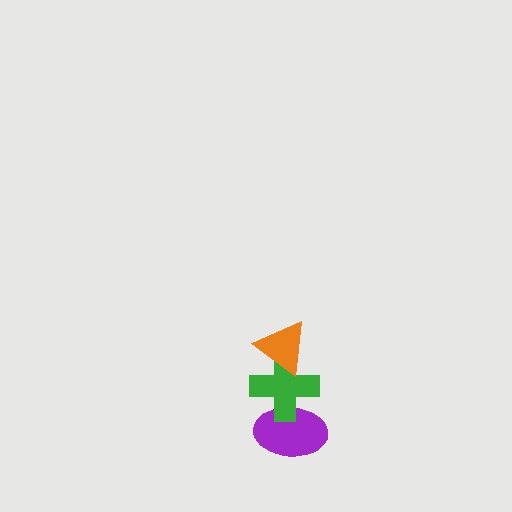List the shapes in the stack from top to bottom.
From top to bottom: the orange triangle, the green cross, the purple ellipse.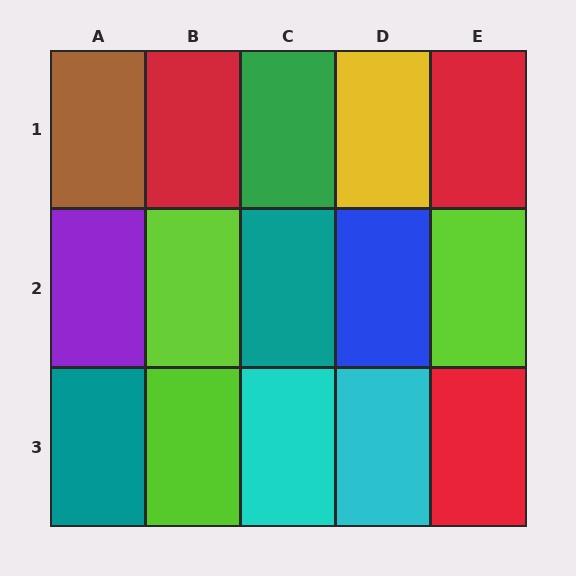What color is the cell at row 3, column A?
Teal.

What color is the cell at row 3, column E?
Red.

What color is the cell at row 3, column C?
Cyan.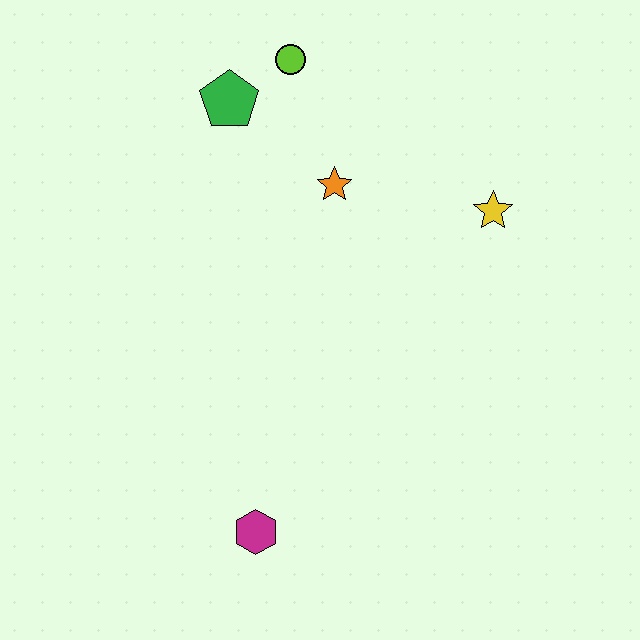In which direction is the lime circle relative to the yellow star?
The lime circle is to the left of the yellow star.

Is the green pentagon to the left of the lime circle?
Yes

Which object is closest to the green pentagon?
The lime circle is closest to the green pentagon.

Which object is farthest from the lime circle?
The magenta hexagon is farthest from the lime circle.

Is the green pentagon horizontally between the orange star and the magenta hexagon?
No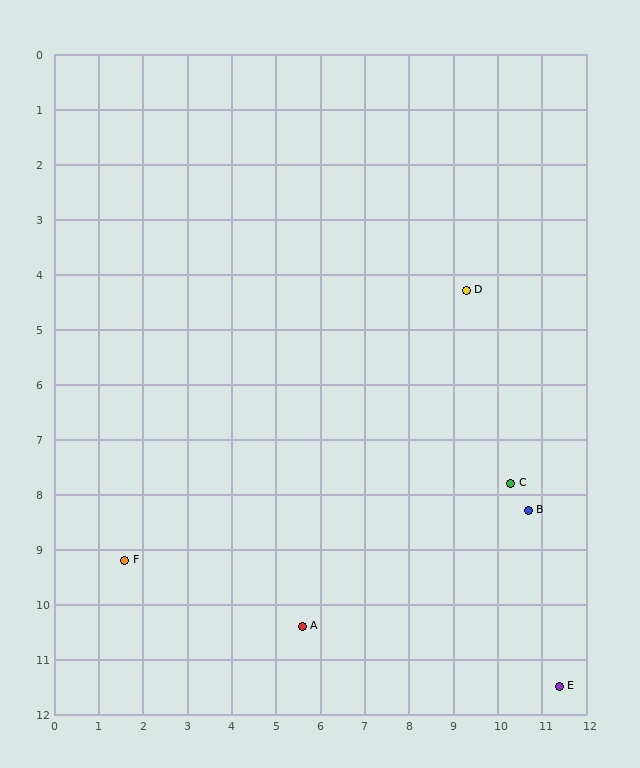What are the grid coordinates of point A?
Point A is at approximately (5.6, 10.4).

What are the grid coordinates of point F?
Point F is at approximately (1.6, 9.2).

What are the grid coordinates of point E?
Point E is at approximately (11.4, 11.5).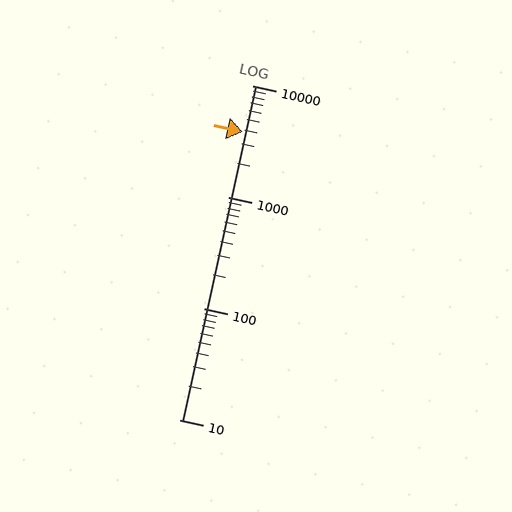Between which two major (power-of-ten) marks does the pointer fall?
The pointer is between 1000 and 10000.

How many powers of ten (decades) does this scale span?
The scale spans 3 decades, from 10 to 10000.